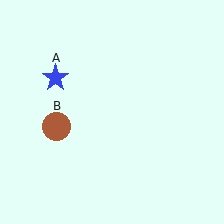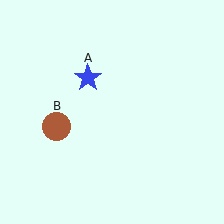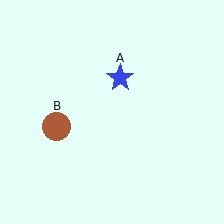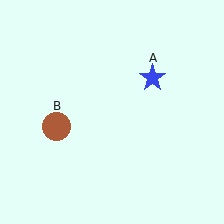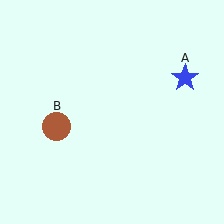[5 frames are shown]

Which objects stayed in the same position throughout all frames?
Brown circle (object B) remained stationary.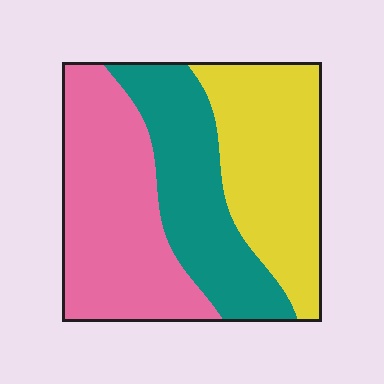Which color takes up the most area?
Pink, at roughly 40%.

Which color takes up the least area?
Teal, at roughly 30%.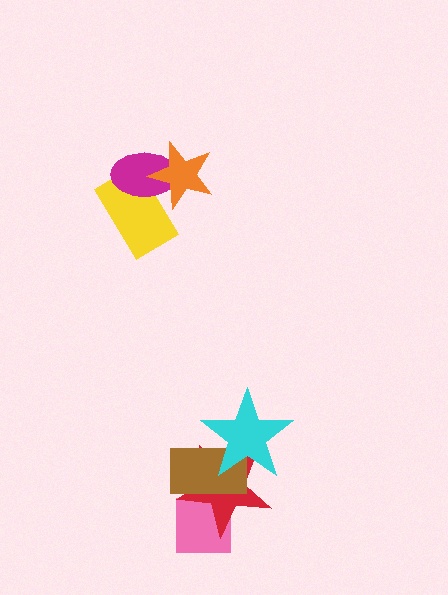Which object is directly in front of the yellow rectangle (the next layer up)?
The magenta ellipse is directly in front of the yellow rectangle.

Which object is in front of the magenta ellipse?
The orange star is in front of the magenta ellipse.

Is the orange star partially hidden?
No, no other shape covers it.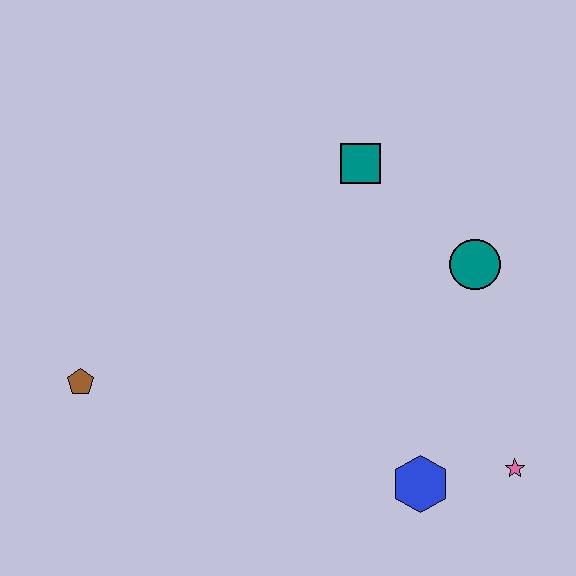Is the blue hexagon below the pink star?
Yes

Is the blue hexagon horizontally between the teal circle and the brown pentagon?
Yes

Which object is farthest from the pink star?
The brown pentagon is farthest from the pink star.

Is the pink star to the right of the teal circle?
Yes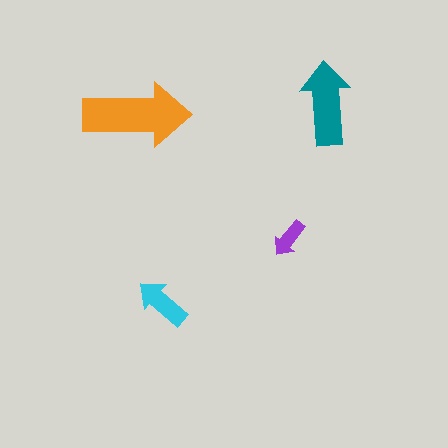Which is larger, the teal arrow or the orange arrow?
The orange one.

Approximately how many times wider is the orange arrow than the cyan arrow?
About 2 times wider.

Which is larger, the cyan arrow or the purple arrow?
The cyan one.